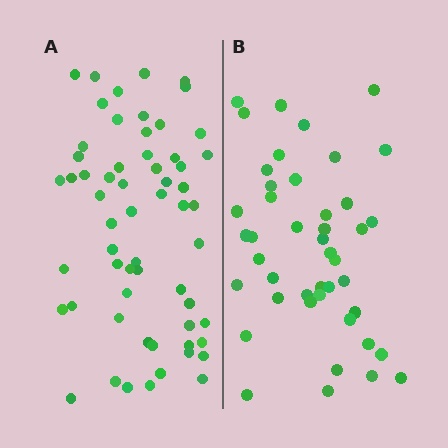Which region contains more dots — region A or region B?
Region A (the left region) has more dots.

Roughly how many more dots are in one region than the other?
Region A has approximately 15 more dots than region B.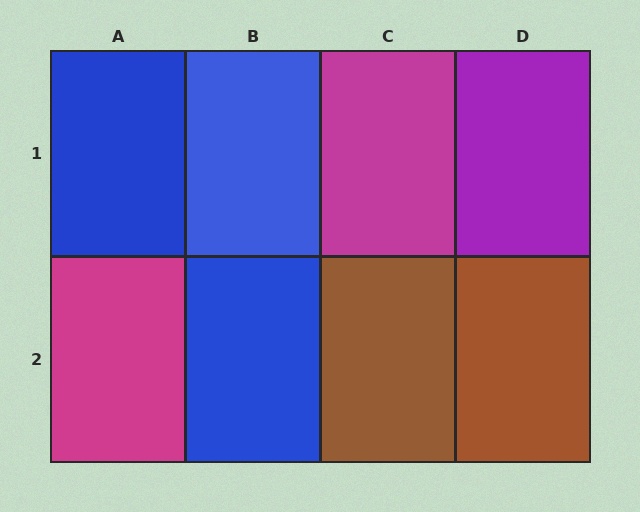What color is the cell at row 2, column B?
Blue.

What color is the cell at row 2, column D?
Brown.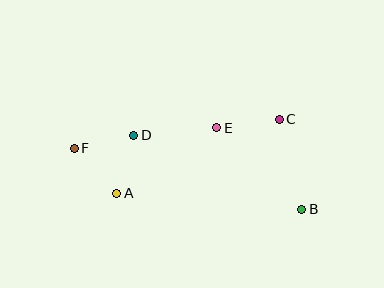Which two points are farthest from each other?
Points B and F are farthest from each other.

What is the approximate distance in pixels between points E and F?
The distance between E and F is approximately 144 pixels.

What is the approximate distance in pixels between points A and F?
The distance between A and F is approximately 62 pixels.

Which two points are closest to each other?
Points A and D are closest to each other.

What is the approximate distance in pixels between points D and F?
The distance between D and F is approximately 61 pixels.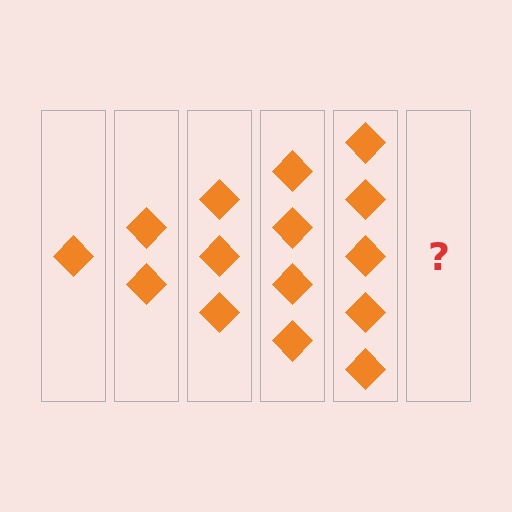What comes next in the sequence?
The next element should be 6 diamonds.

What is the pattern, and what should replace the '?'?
The pattern is that each step adds one more diamond. The '?' should be 6 diamonds.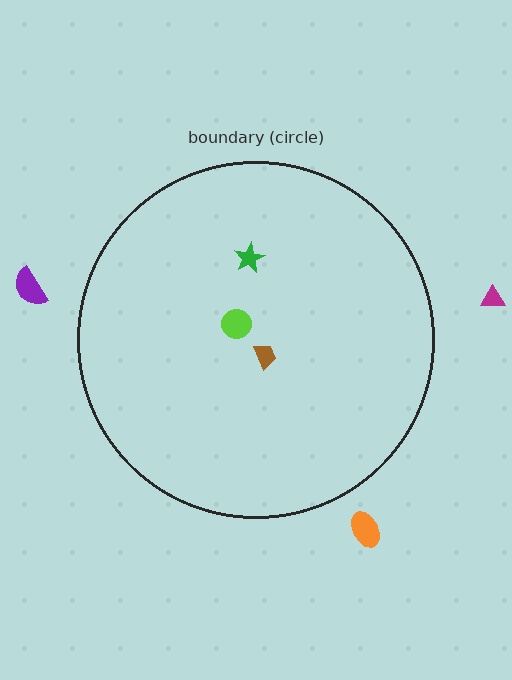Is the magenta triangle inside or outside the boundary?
Outside.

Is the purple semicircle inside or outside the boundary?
Outside.